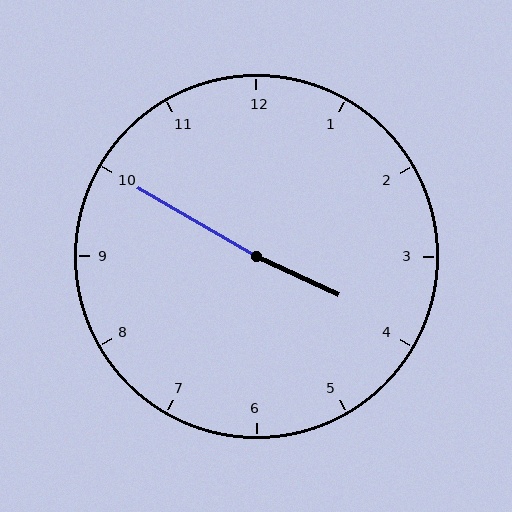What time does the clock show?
3:50.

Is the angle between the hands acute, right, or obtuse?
It is obtuse.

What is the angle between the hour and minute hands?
Approximately 175 degrees.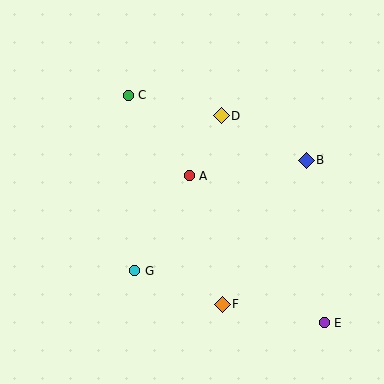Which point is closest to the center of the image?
Point A at (189, 176) is closest to the center.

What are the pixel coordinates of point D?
Point D is at (221, 116).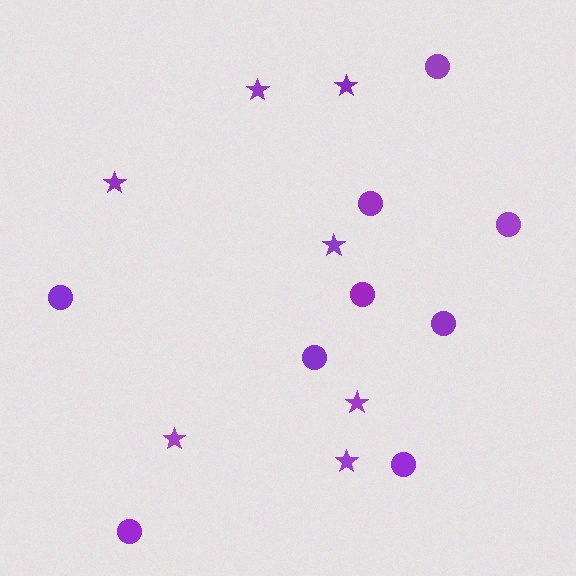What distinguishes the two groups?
There are 2 groups: one group of circles (9) and one group of stars (7).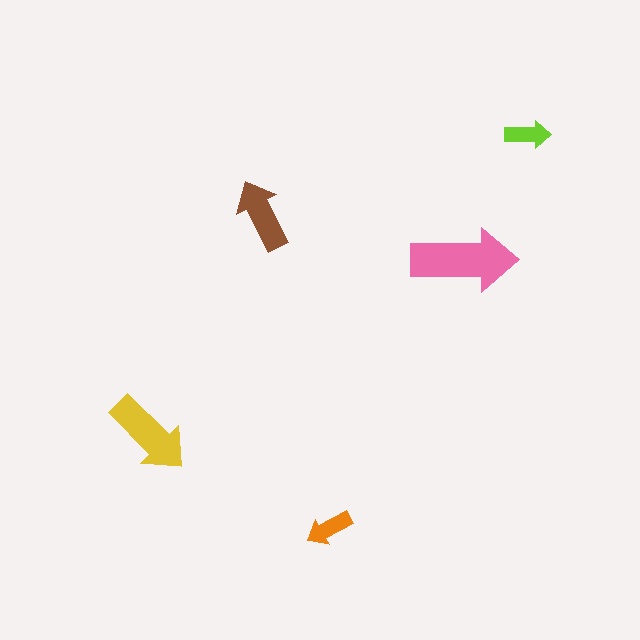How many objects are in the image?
There are 5 objects in the image.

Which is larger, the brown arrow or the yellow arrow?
The yellow one.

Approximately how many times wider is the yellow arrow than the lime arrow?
About 2 times wider.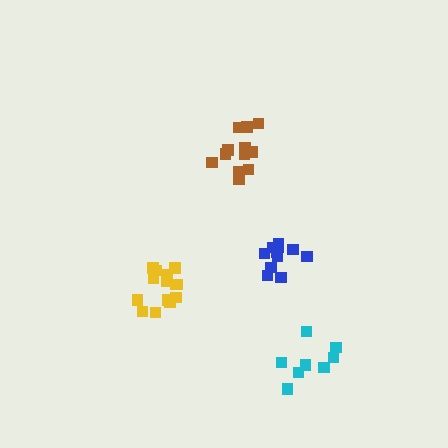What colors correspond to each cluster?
The clusters are colored: blue, brown, yellow, cyan.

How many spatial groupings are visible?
There are 4 spatial groupings.